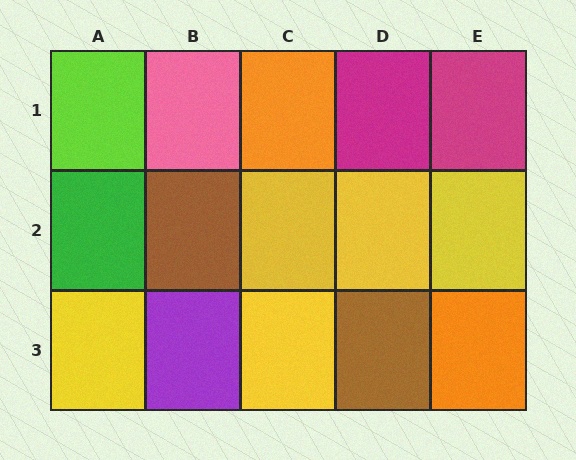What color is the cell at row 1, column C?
Orange.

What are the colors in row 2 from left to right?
Green, brown, yellow, yellow, yellow.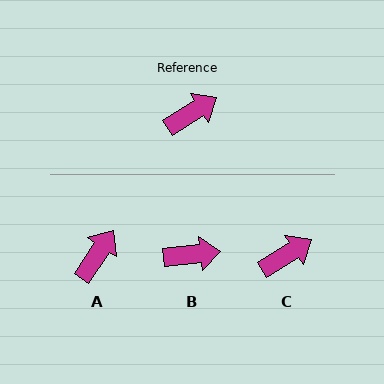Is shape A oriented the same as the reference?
No, it is off by about 24 degrees.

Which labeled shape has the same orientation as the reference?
C.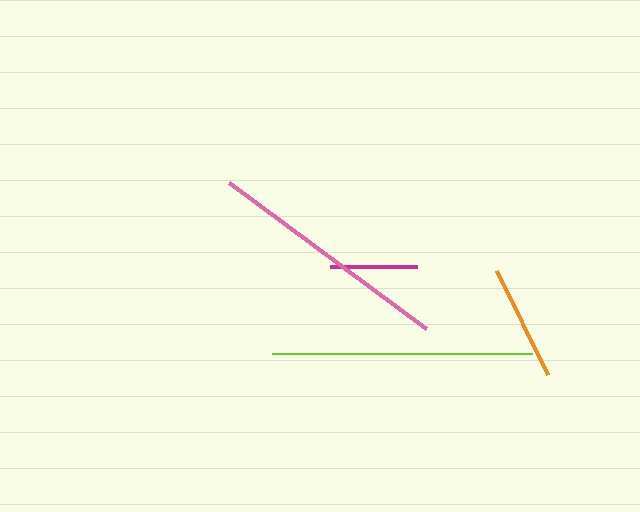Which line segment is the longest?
The lime line is the longest at approximately 260 pixels.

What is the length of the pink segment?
The pink segment is approximately 245 pixels long.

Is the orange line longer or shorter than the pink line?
The pink line is longer than the orange line.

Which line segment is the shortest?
The magenta line is the shortest at approximately 87 pixels.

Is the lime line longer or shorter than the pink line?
The lime line is longer than the pink line.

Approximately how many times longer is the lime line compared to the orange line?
The lime line is approximately 2.2 times the length of the orange line.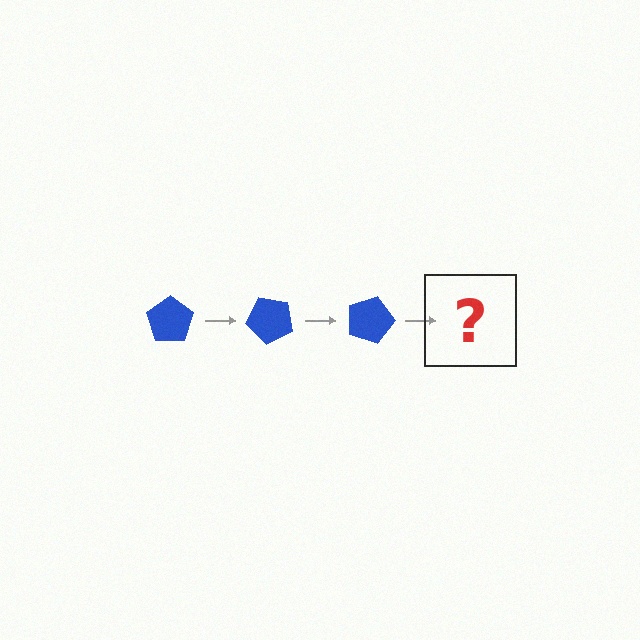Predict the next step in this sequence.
The next step is a blue pentagon rotated 135 degrees.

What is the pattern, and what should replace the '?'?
The pattern is that the pentagon rotates 45 degrees each step. The '?' should be a blue pentagon rotated 135 degrees.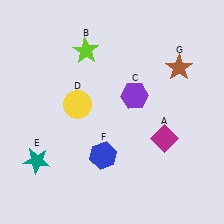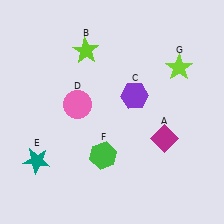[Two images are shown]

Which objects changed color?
D changed from yellow to pink. F changed from blue to green. G changed from brown to lime.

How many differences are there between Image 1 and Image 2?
There are 3 differences between the two images.